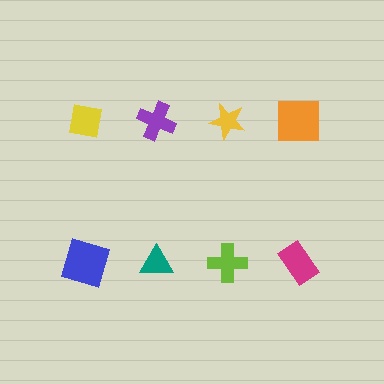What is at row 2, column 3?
A lime cross.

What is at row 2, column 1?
A blue square.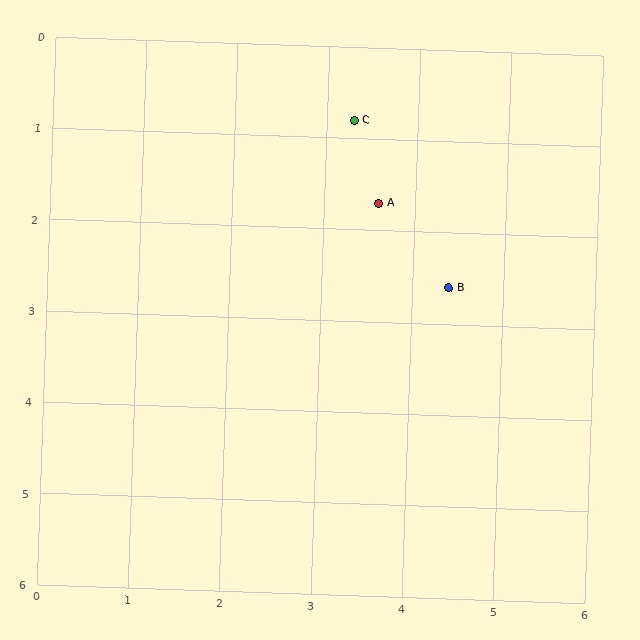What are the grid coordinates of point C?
Point C is at approximately (3.3, 0.8).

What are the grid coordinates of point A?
Point A is at approximately (3.6, 1.7).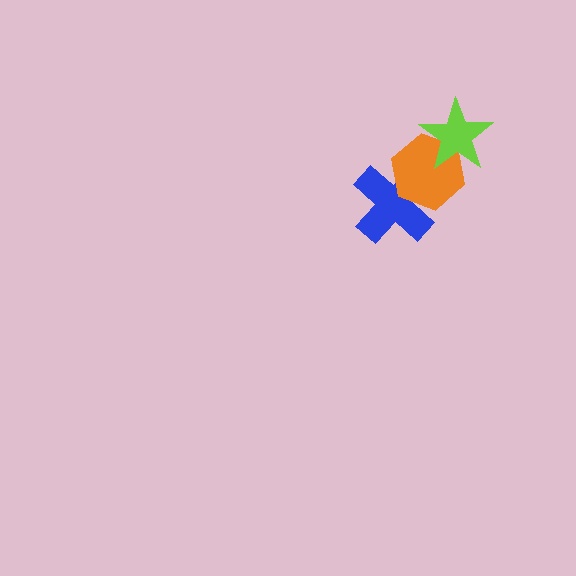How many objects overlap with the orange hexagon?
2 objects overlap with the orange hexagon.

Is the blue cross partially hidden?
Yes, it is partially covered by another shape.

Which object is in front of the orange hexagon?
The lime star is in front of the orange hexagon.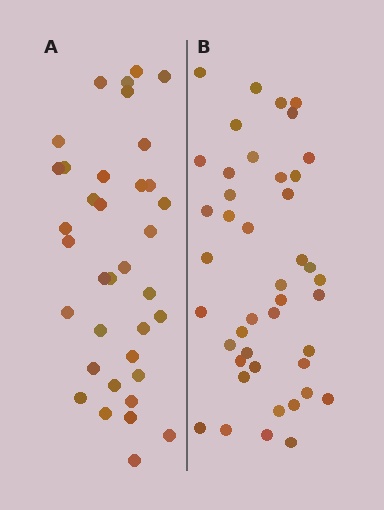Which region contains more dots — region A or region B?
Region B (the right region) has more dots.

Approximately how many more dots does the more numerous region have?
Region B has roughly 8 or so more dots than region A.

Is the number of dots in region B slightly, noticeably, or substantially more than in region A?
Region B has only slightly more — the two regions are fairly close. The ratio is roughly 1.2 to 1.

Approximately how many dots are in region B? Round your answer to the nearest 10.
About 40 dots. (The exact count is 43, which rounds to 40.)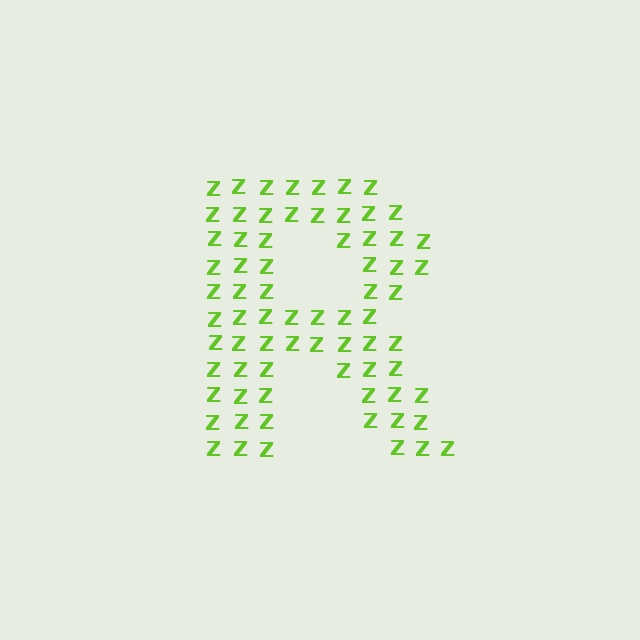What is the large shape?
The large shape is the letter R.